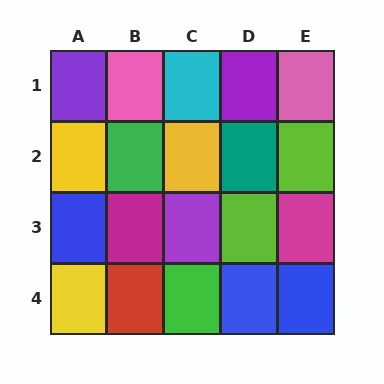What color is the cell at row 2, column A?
Yellow.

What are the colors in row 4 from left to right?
Yellow, red, green, blue, blue.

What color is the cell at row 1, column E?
Pink.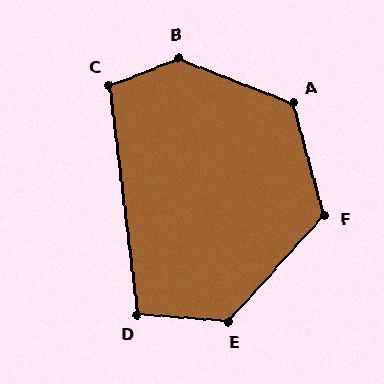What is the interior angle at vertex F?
Approximately 122 degrees (obtuse).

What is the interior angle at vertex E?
Approximately 128 degrees (obtuse).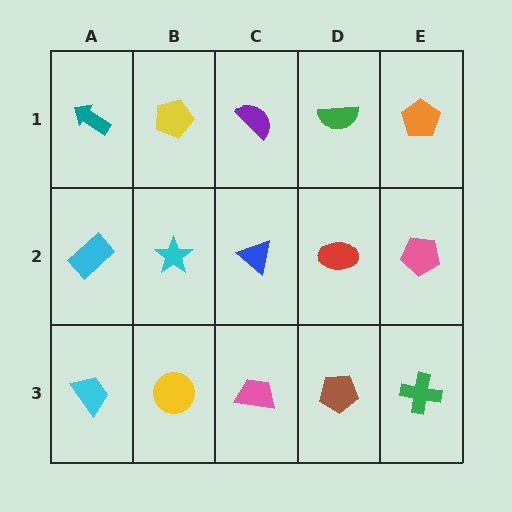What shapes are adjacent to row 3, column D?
A red ellipse (row 2, column D), a pink trapezoid (row 3, column C), a green cross (row 3, column E).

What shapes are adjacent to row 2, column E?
An orange pentagon (row 1, column E), a green cross (row 3, column E), a red ellipse (row 2, column D).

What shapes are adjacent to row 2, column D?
A green semicircle (row 1, column D), a brown pentagon (row 3, column D), a blue triangle (row 2, column C), a pink pentagon (row 2, column E).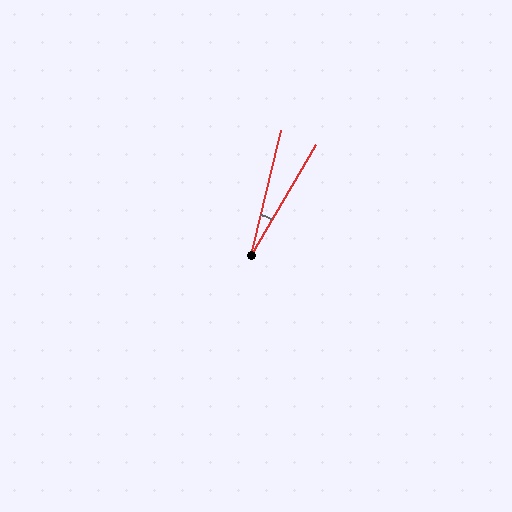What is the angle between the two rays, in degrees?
Approximately 17 degrees.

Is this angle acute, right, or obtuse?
It is acute.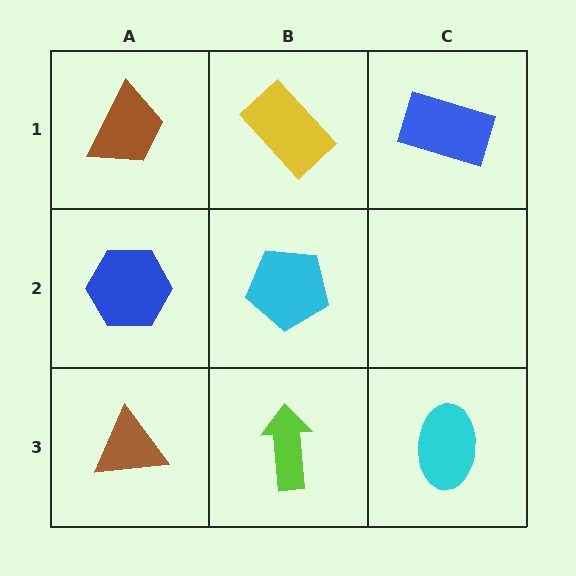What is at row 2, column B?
A cyan pentagon.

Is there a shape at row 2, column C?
No, that cell is empty.